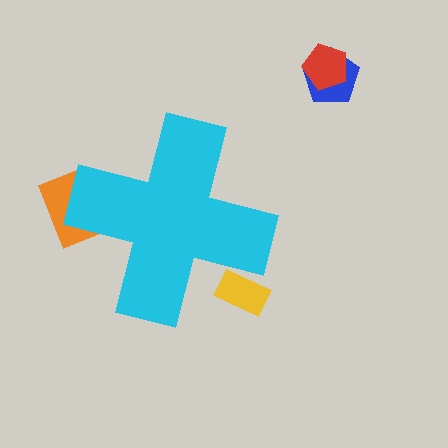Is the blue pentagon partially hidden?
No, the blue pentagon is fully visible.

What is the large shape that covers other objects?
A cyan cross.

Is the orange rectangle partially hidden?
Yes, the orange rectangle is partially hidden behind the cyan cross.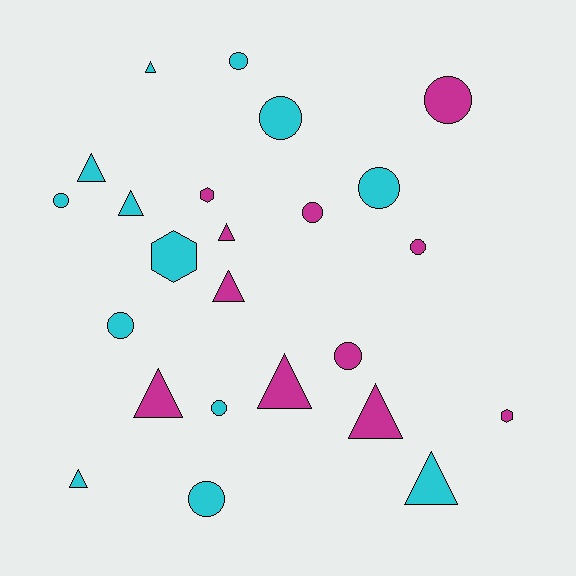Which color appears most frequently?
Cyan, with 13 objects.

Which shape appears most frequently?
Circle, with 11 objects.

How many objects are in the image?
There are 24 objects.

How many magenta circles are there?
There are 4 magenta circles.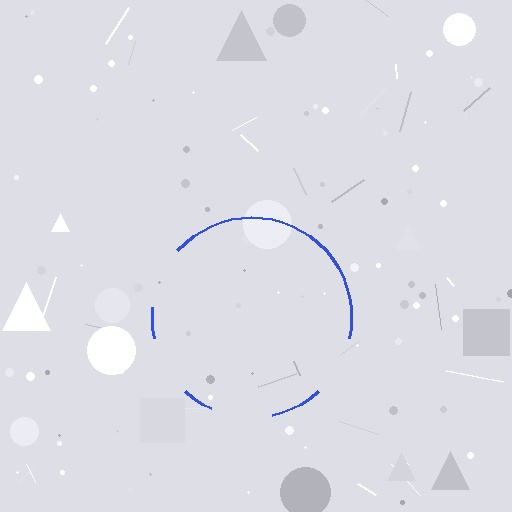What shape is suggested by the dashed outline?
The dashed outline suggests a circle.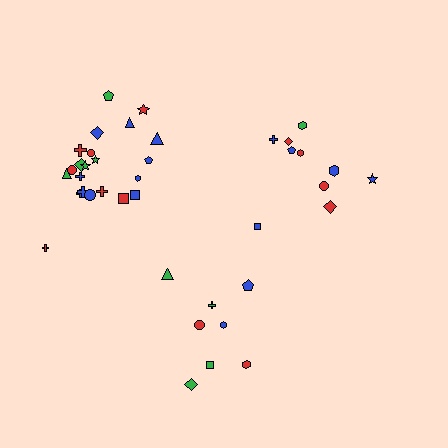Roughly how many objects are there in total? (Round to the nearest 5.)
Roughly 40 objects in total.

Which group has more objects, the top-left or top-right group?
The top-left group.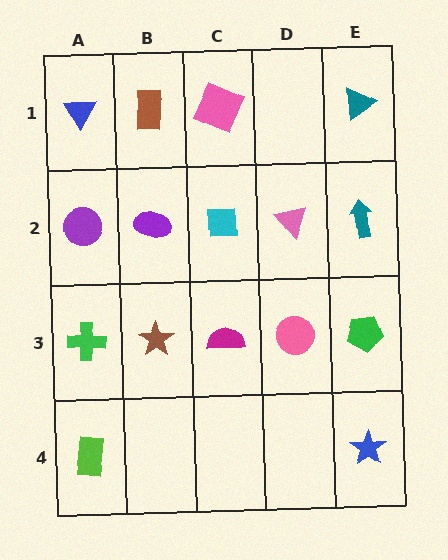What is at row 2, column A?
A purple circle.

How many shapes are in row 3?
5 shapes.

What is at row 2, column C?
A cyan square.